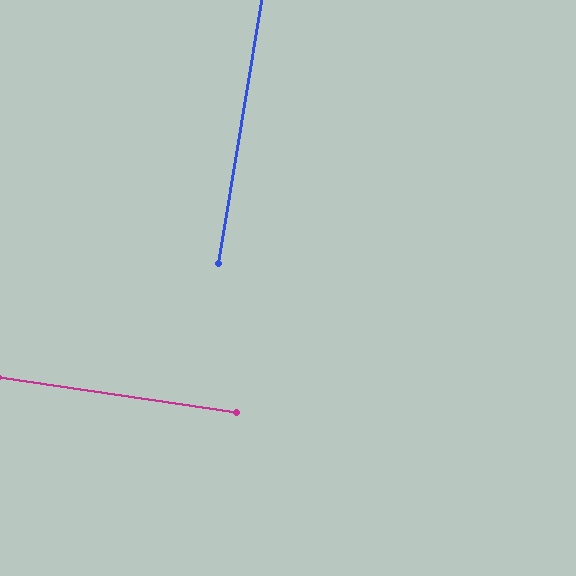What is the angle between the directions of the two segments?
Approximately 89 degrees.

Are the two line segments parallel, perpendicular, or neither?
Perpendicular — they meet at approximately 89°.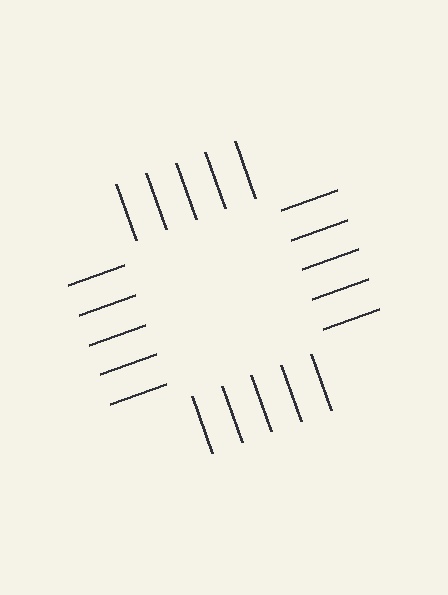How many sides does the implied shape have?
4 sides — the line-ends trace a square.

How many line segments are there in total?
20 — 5 along each of the 4 edges.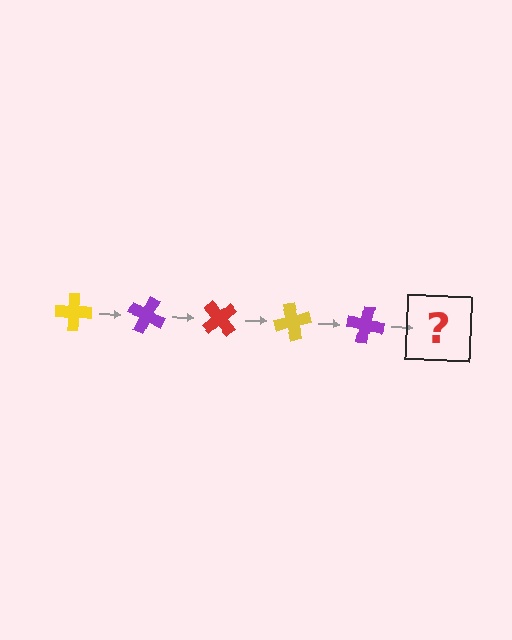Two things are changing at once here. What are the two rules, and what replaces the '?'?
The two rules are that it rotates 25 degrees each step and the color cycles through yellow, purple, and red. The '?' should be a red cross, rotated 125 degrees from the start.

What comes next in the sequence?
The next element should be a red cross, rotated 125 degrees from the start.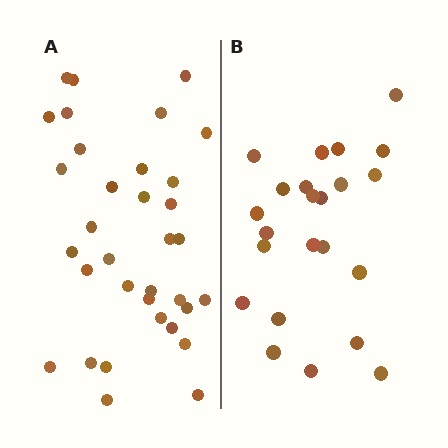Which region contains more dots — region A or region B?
Region A (the left region) has more dots.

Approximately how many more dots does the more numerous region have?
Region A has roughly 12 or so more dots than region B.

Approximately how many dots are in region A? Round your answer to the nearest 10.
About 30 dots. (The exact count is 34, which rounds to 30.)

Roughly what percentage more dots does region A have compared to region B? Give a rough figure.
About 50% more.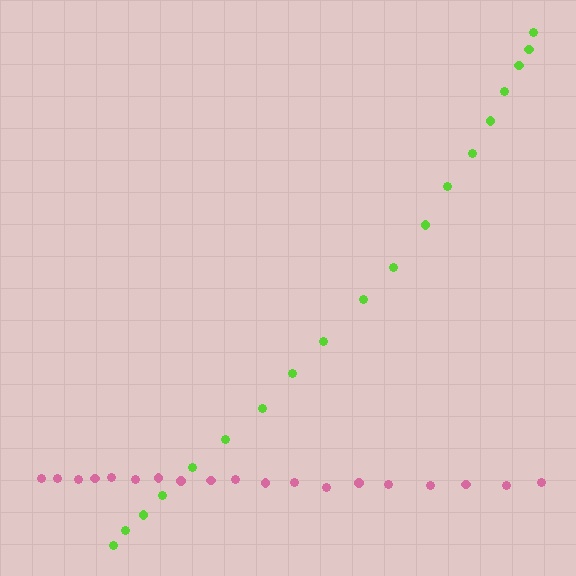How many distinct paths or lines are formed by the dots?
There are 2 distinct paths.